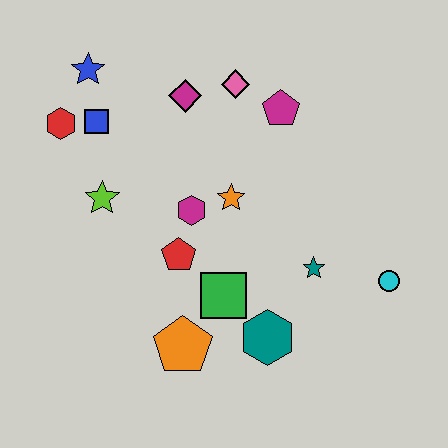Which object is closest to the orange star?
The magenta hexagon is closest to the orange star.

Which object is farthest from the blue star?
The cyan circle is farthest from the blue star.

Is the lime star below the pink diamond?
Yes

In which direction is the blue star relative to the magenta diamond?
The blue star is to the left of the magenta diamond.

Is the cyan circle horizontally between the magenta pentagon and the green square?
No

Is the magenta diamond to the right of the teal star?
No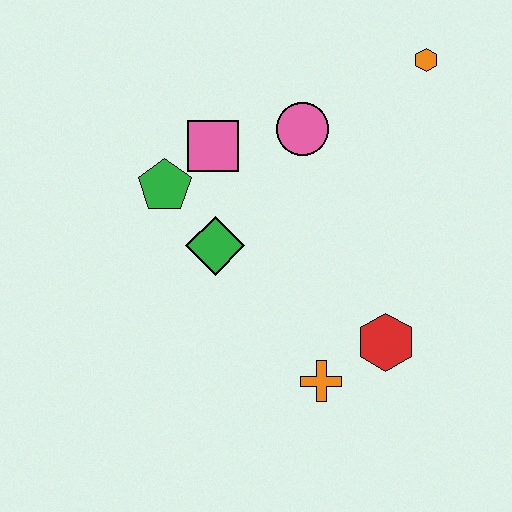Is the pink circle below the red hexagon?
No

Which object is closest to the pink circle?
The pink square is closest to the pink circle.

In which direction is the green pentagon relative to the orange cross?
The green pentagon is above the orange cross.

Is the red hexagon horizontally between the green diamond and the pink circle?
No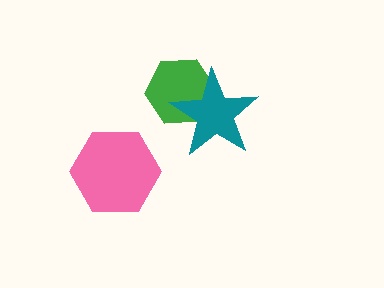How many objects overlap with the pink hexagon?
0 objects overlap with the pink hexagon.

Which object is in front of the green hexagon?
The teal star is in front of the green hexagon.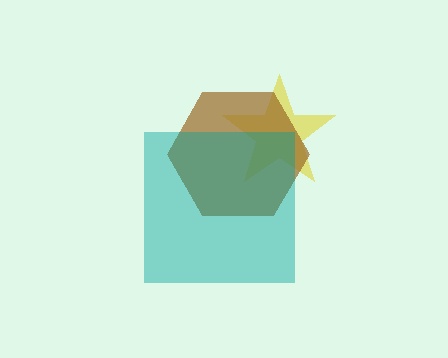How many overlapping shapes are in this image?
There are 3 overlapping shapes in the image.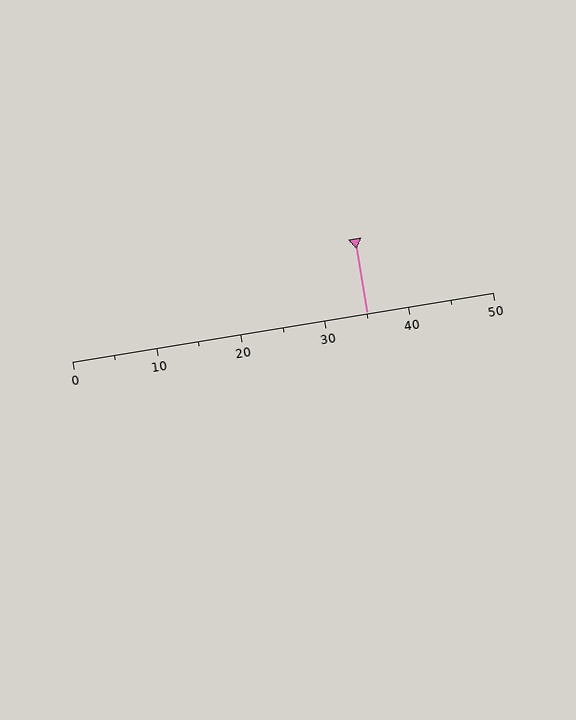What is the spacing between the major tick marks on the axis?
The major ticks are spaced 10 apart.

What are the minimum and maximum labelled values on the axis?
The axis runs from 0 to 50.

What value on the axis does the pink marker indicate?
The marker indicates approximately 35.